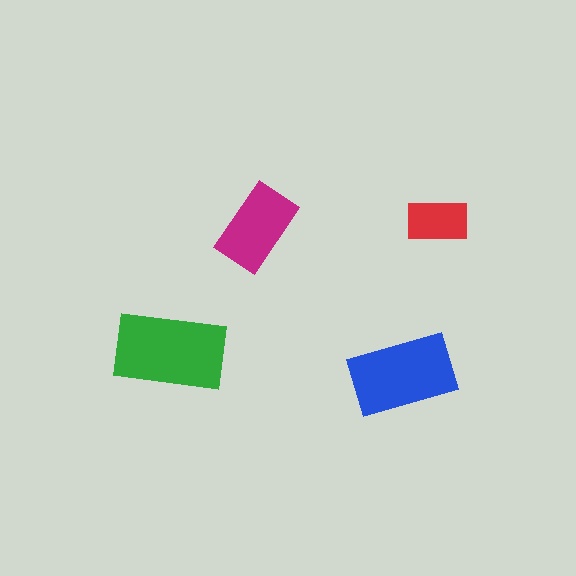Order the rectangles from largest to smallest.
the green one, the blue one, the magenta one, the red one.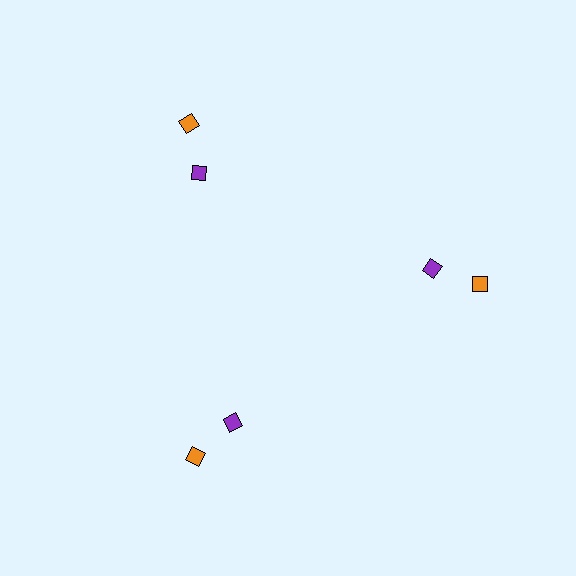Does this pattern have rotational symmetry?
Yes, this pattern has 3-fold rotational symmetry. It looks the same after rotating 120 degrees around the center.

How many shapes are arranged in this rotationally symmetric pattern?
There are 6 shapes, arranged in 3 groups of 2.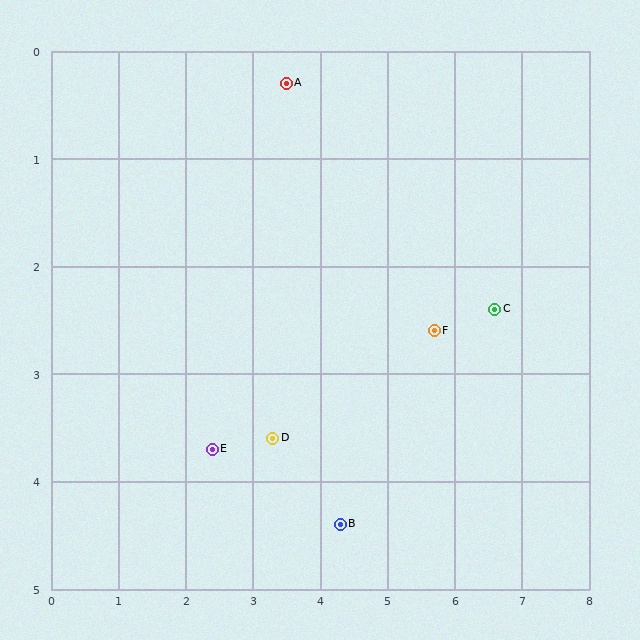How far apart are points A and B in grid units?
Points A and B are about 4.2 grid units apart.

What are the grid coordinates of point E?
Point E is at approximately (2.4, 3.7).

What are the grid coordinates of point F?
Point F is at approximately (5.7, 2.6).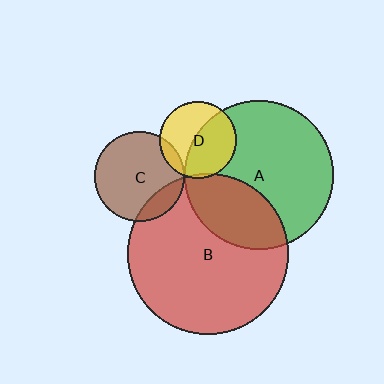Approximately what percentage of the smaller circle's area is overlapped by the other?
Approximately 50%.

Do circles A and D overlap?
Yes.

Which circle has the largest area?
Circle B (red).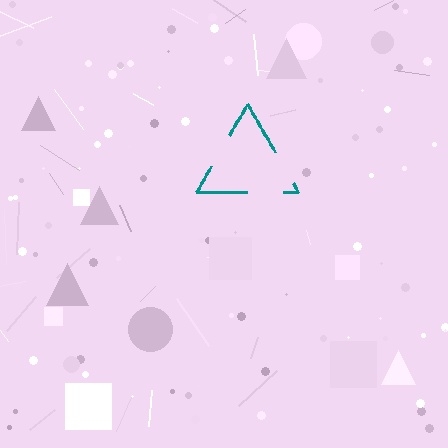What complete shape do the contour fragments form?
The contour fragments form a triangle.